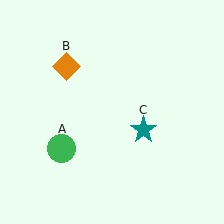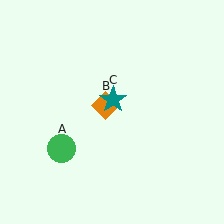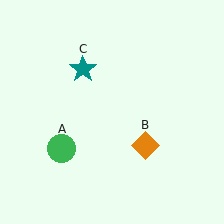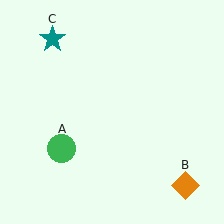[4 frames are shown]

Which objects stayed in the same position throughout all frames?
Green circle (object A) remained stationary.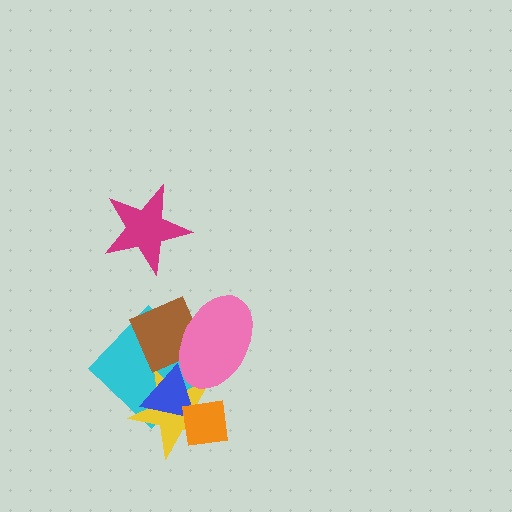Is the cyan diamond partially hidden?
Yes, it is partially covered by another shape.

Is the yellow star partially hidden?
Yes, it is partially covered by another shape.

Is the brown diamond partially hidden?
Yes, it is partially covered by another shape.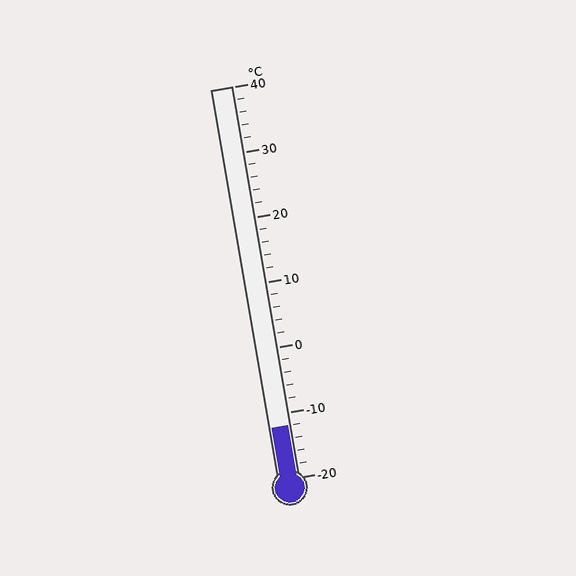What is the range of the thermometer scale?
The thermometer scale ranges from -20°C to 40°C.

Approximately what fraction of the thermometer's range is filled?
The thermometer is filled to approximately 15% of its range.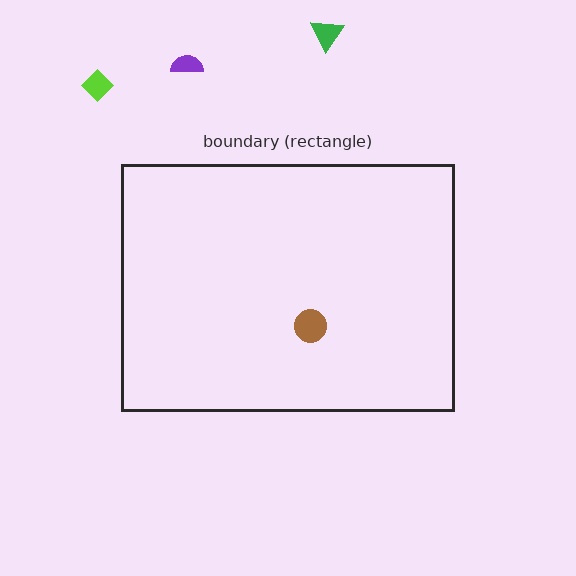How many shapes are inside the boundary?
1 inside, 3 outside.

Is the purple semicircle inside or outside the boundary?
Outside.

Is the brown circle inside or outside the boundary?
Inside.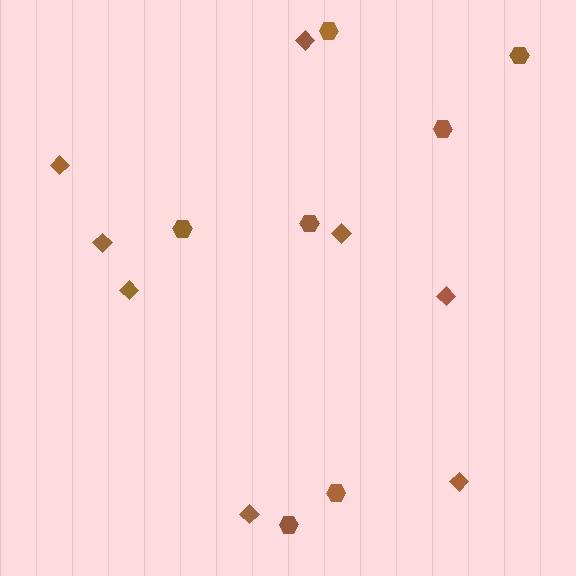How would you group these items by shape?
There are 2 groups: one group of hexagons (7) and one group of diamonds (8).